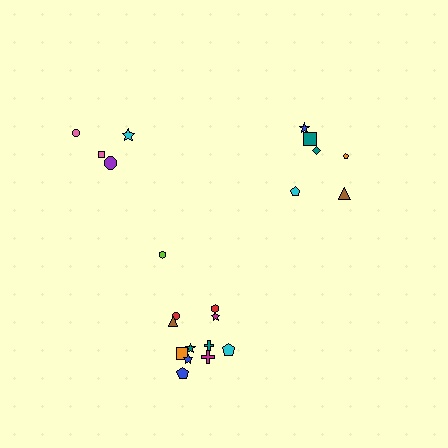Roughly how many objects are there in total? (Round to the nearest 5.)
Roughly 20 objects in total.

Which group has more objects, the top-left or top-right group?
The top-right group.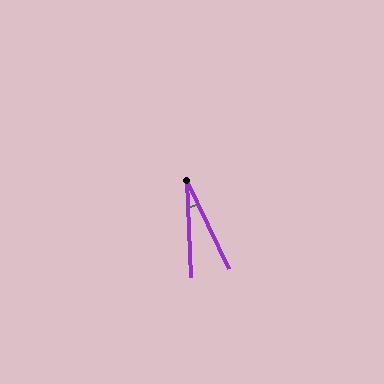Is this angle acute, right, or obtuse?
It is acute.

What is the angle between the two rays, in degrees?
Approximately 23 degrees.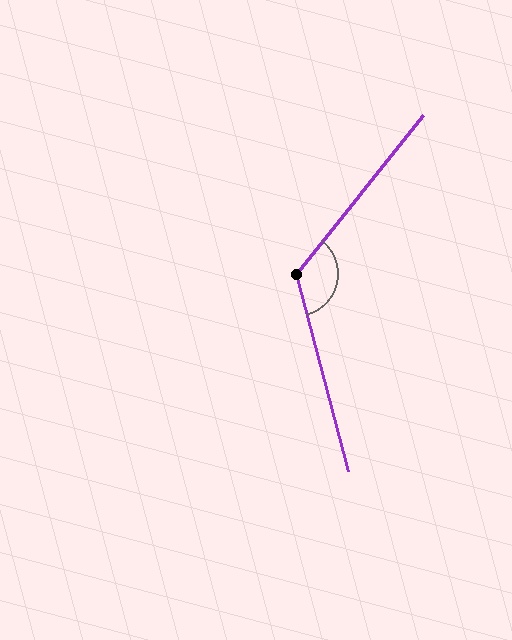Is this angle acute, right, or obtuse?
It is obtuse.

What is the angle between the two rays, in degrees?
Approximately 126 degrees.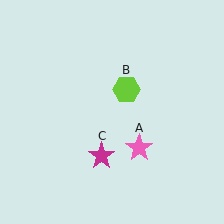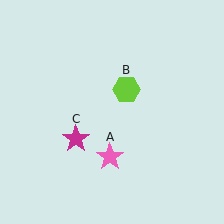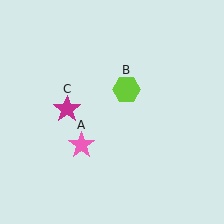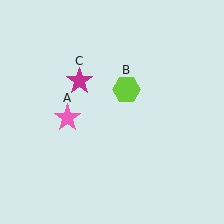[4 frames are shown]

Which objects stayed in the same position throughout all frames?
Lime hexagon (object B) remained stationary.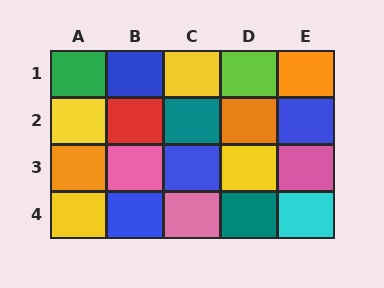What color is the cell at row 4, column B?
Blue.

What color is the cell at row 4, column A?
Yellow.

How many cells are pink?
3 cells are pink.